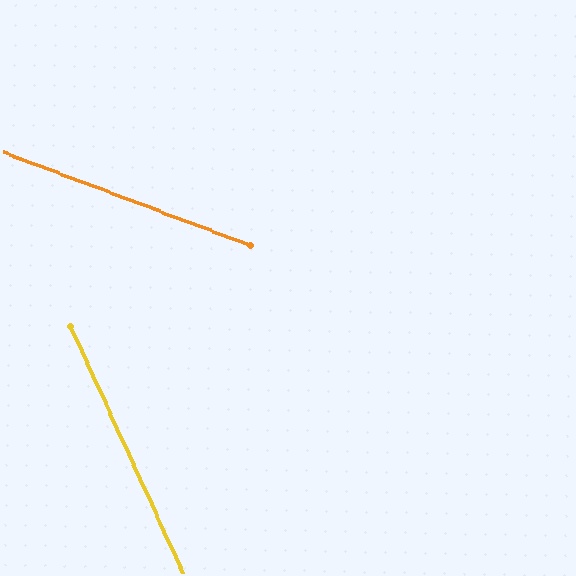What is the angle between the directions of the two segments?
Approximately 45 degrees.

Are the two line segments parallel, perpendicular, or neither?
Neither parallel nor perpendicular — they differ by about 45°.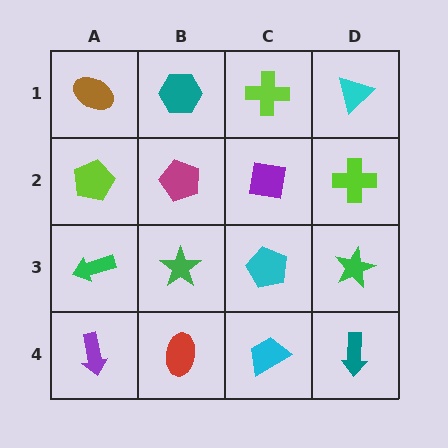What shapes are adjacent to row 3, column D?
A lime cross (row 2, column D), a teal arrow (row 4, column D), a cyan pentagon (row 3, column C).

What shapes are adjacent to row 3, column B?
A magenta pentagon (row 2, column B), a red ellipse (row 4, column B), a green arrow (row 3, column A), a cyan pentagon (row 3, column C).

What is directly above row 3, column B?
A magenta pentagon.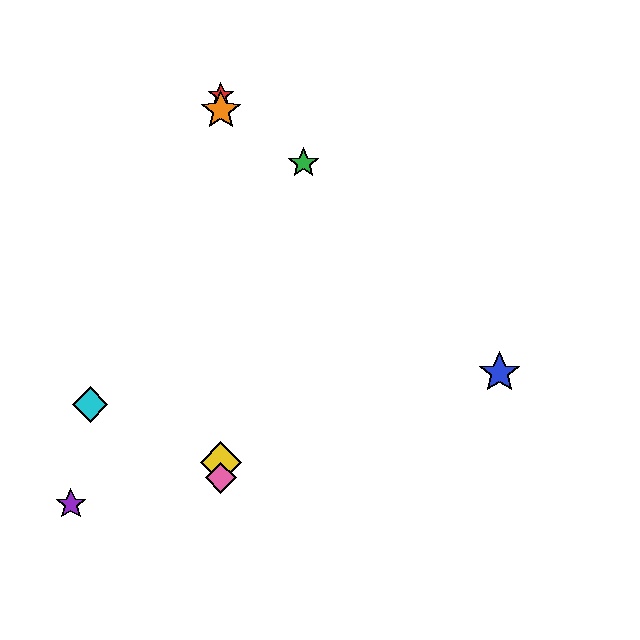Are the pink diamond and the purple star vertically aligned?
No, the pink diamond is at x≈221 and the purple star is at x≈71.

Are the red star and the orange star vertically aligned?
Yes, both are at x≈221.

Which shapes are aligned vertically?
The red star, the yellow diamond, the orange star, the pink diamond are aligned vertically.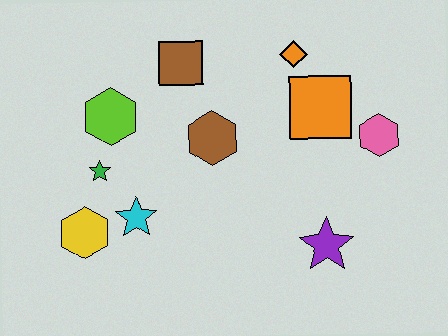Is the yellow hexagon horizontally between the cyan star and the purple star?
No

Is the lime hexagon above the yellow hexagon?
Yes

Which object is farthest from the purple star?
The lime hexagon is farthest from the purple star.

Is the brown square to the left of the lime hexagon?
No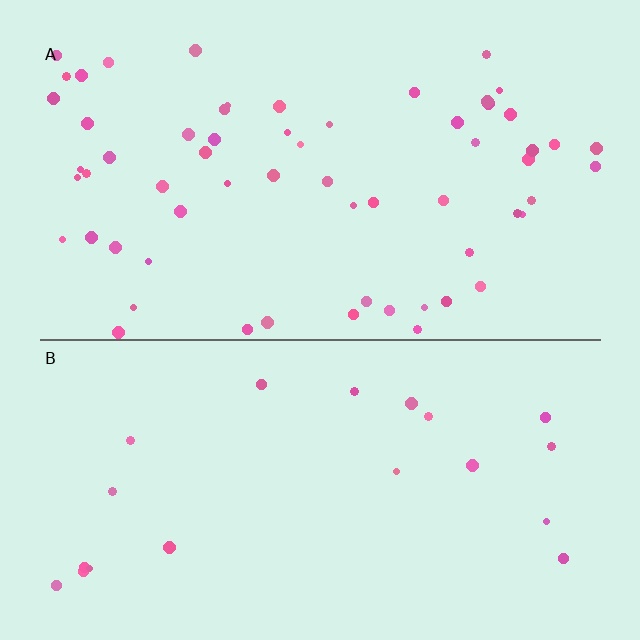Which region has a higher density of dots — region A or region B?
A (the top).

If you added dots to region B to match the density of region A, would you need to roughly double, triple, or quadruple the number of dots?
Approximately triple.